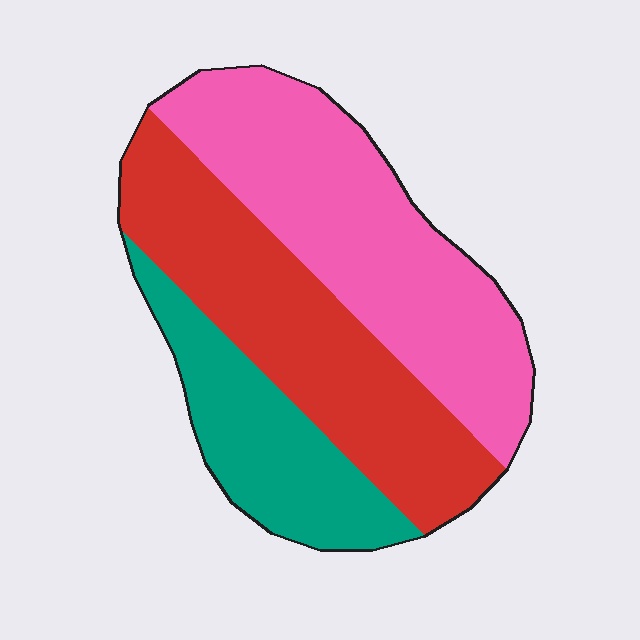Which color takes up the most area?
Pink, at roughly 40%.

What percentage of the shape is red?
Red takes up about three eighths (3/8) of the shape.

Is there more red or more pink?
Pink.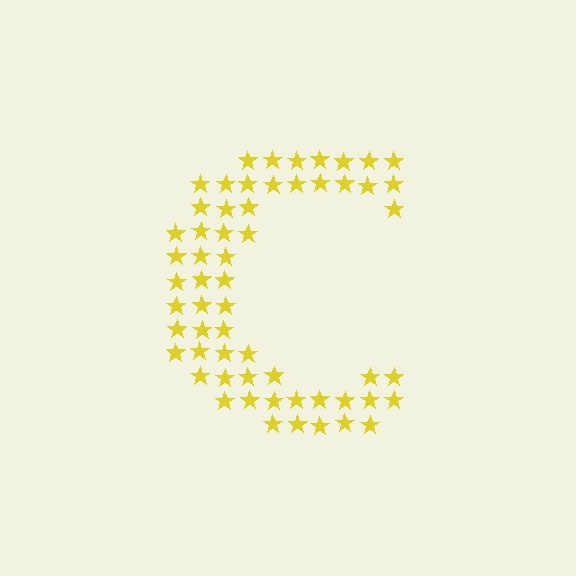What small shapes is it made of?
It is made of small stars.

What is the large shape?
The large shape is the letter C.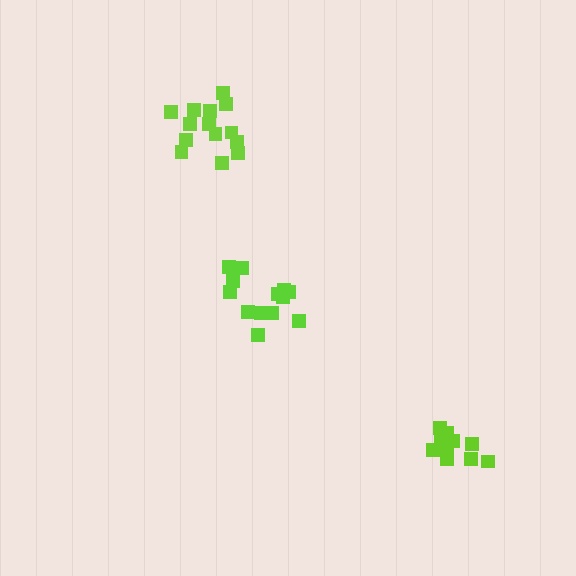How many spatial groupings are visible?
There are 3 spatial groupings.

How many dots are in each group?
Group 1: 13 dots, Group 2: 10 dots, Group 3: 14 dots (37 total).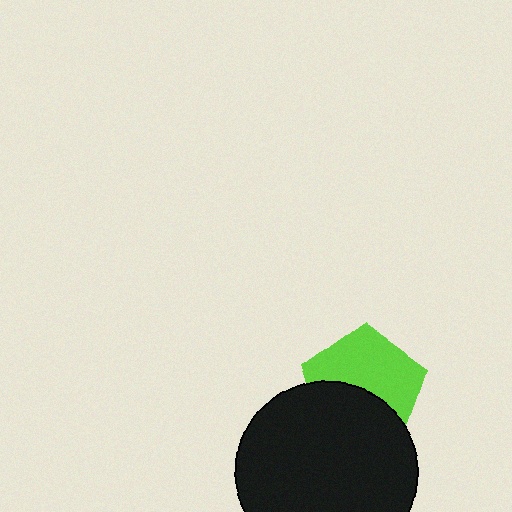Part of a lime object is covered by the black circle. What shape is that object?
It is a pentagon.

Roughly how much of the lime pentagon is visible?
About half of it is visible (roughly 56%).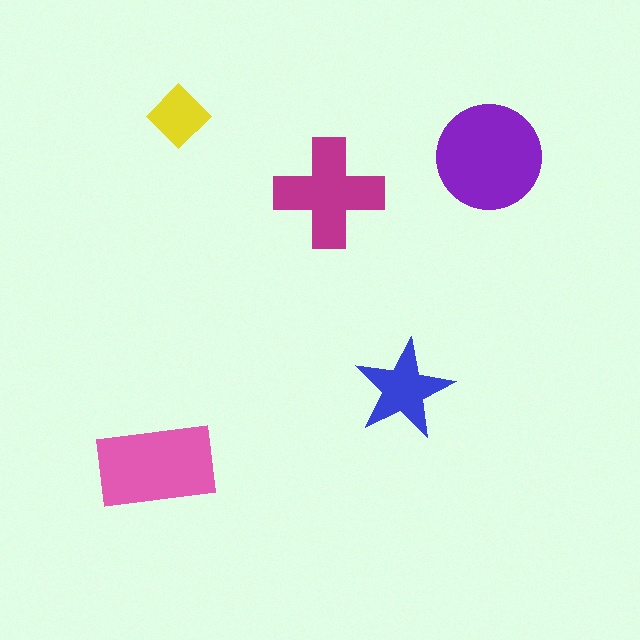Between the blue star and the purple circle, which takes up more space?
The purple circle.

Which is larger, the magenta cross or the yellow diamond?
The magenta cross.